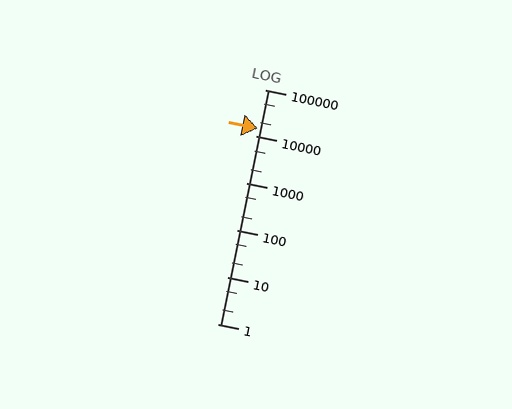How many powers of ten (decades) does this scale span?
The scale spans 5 decades, from 1 to 100000.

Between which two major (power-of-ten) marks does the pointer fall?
The pointer is between 10000 and 100000.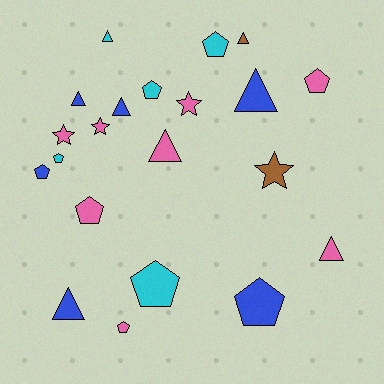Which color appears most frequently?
Pink, with 8 objects.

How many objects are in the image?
There are 21 objects.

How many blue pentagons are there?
There are 2 blue pentagons.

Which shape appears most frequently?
Pentagon, with 9 objects.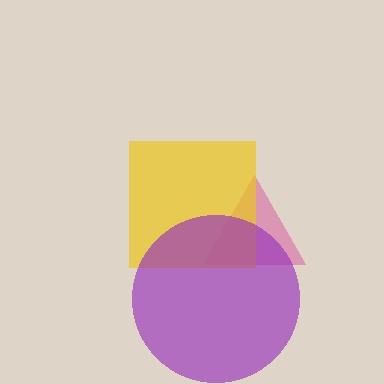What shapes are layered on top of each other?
The layered shapes are: a magenta triangle, a yellow square, a purple circle.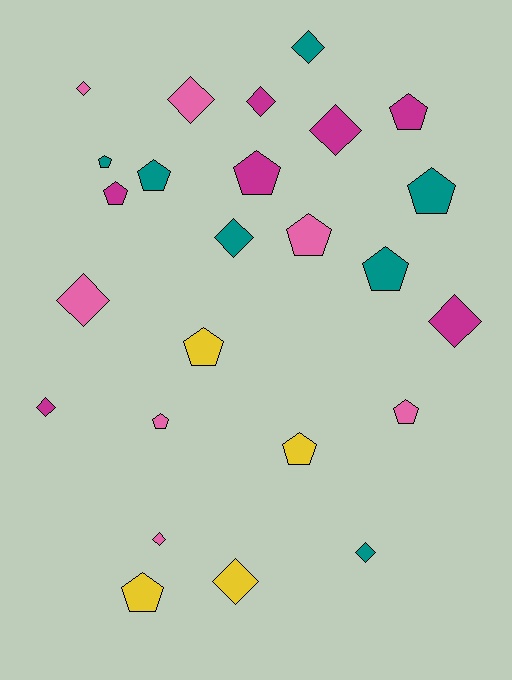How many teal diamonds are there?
There are 3 teal diamonds.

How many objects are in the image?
There are 25 objects.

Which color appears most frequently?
Pink, with 7 objects.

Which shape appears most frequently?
Pentagon, with 13 objects.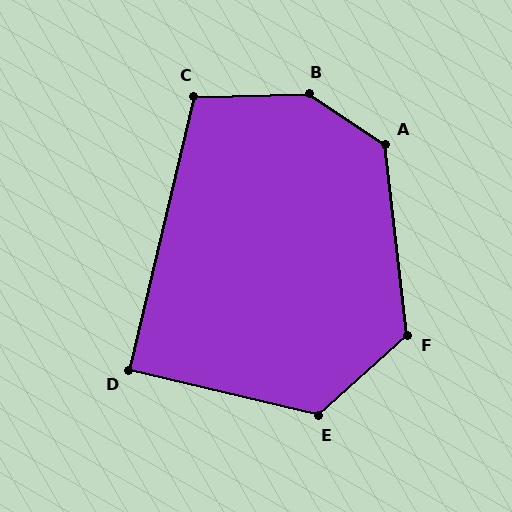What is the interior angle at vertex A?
Approximately 130 degrees (obtuse).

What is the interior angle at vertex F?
Approximately 125 degrees (obtuse).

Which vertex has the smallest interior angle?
D, at approximately 90 degrees.